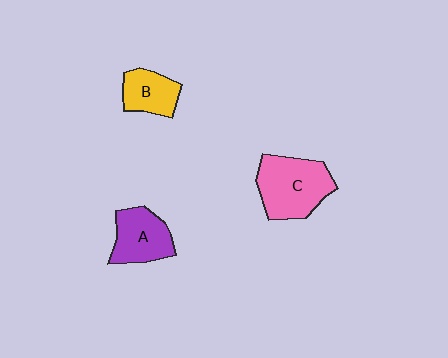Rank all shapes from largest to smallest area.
From largest to smallest: C (pink), A (purple), B (yellow).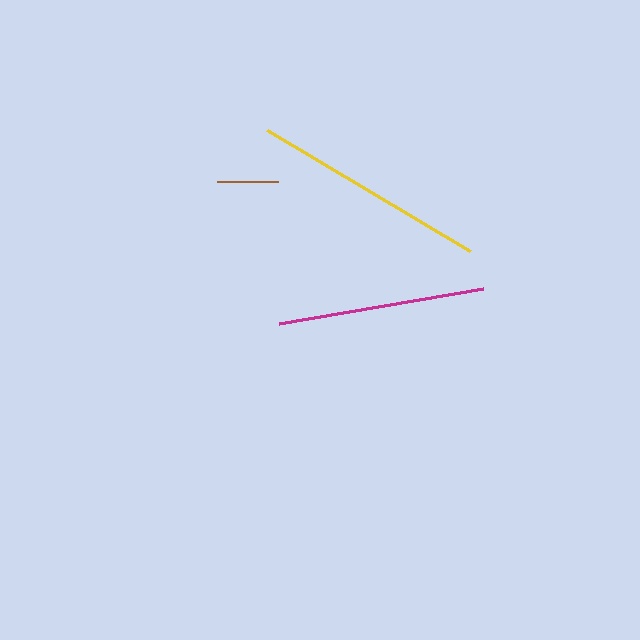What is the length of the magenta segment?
The magenta segment is approximately 207 pixels long.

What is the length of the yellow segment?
The yellow segment is approximately 236 pixels long.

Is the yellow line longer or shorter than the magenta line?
The yellow line is longer than the magenta line.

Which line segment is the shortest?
The brown line is the shortest at approximately 61 pixels.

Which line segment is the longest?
The yellow line is the longest at approximately 236 pixels.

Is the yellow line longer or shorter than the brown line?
The yellow line is longer than the brown line.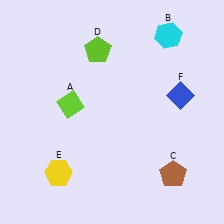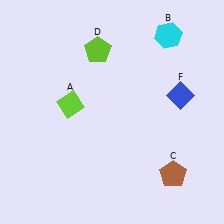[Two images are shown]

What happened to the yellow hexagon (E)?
The yellow hexagon (E) was removed in Image 2. It was in the bottom-left area of Image 1.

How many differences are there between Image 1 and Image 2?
There is 1 difference between the two images.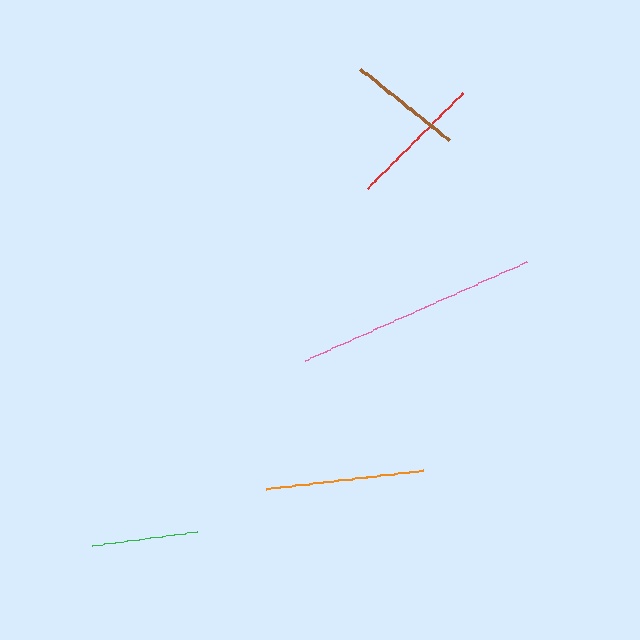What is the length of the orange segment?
The orange segment is approximately 158 pixels long.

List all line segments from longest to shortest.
From longest to shortest: pink, orange, red, brown, green.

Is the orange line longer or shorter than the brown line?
The orange line is longer than the brown line.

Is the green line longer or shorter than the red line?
The red line is longer than the green line.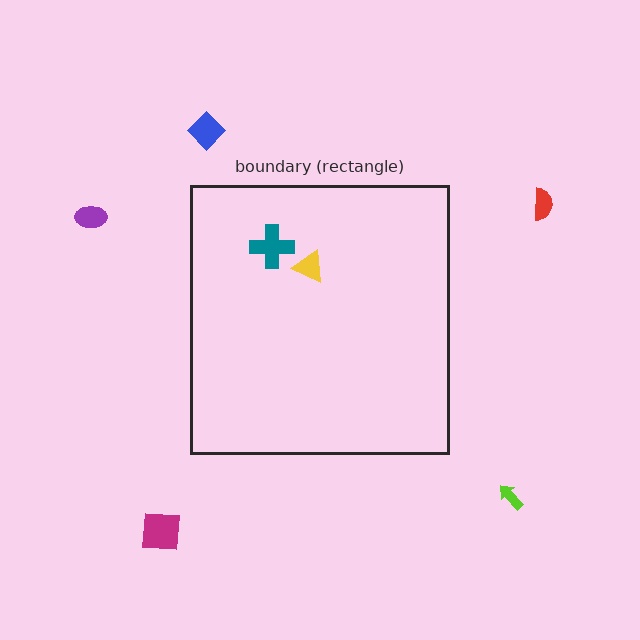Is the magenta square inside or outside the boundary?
Outside.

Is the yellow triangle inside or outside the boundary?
Inside.